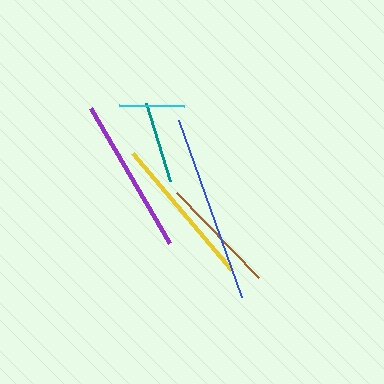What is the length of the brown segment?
The brown segment is approximately 118 pixels long.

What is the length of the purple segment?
The purple segment is approximately 157 pixels long.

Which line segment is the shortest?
The cyan line is the shortest at approximately 65 pixels.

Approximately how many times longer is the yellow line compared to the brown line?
The yellow line is approximately 1.3 times the length of the brown line.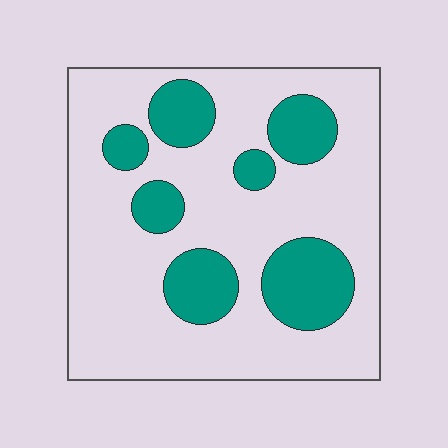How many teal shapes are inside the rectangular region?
7.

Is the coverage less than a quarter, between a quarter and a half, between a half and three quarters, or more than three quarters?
Less than a quarter.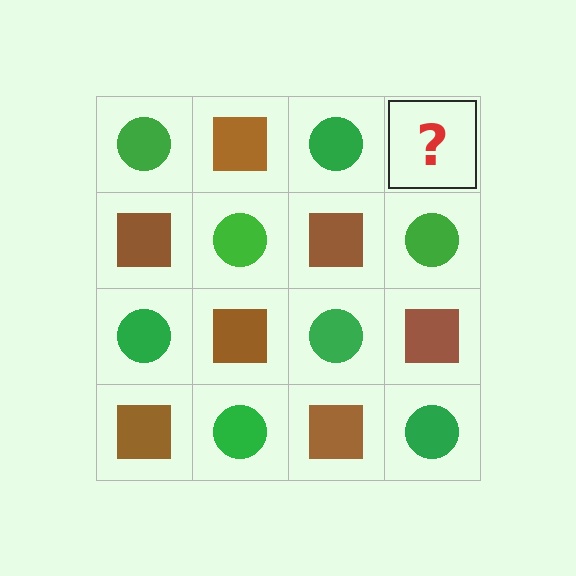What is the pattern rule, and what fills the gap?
The rule is that it alternates green circle and brown square in a checkerboard pattern. The gap should be filled with a brown square.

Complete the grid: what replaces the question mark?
The question mark should be replaced with a brown square.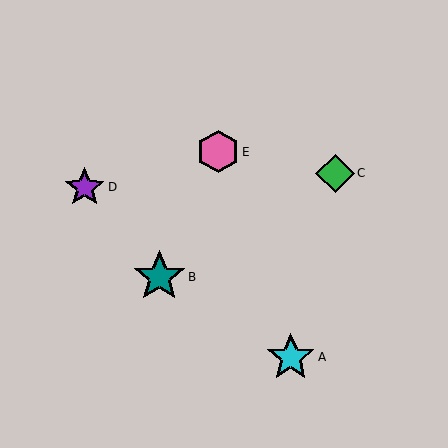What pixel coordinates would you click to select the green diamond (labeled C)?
Click at (335, 173) to select the green diamond C.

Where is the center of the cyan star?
The center of the cyan star is at (291, 357).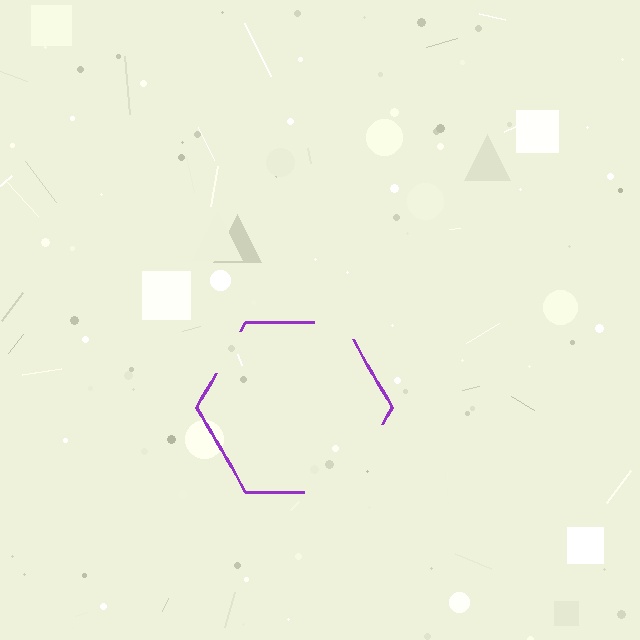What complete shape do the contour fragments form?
The contour fragments form a hexagon.